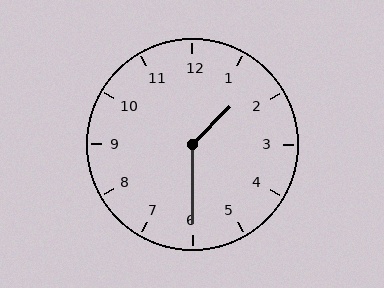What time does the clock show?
1:30.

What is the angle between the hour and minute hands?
Approximately 135 degrees.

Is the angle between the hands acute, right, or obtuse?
It is obtuse.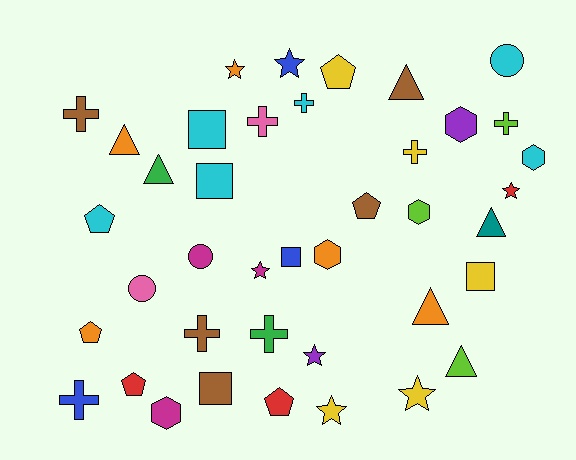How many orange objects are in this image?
There are 5 orange objects.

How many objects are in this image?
There are 40 objects.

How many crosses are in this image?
There are 8 crosses.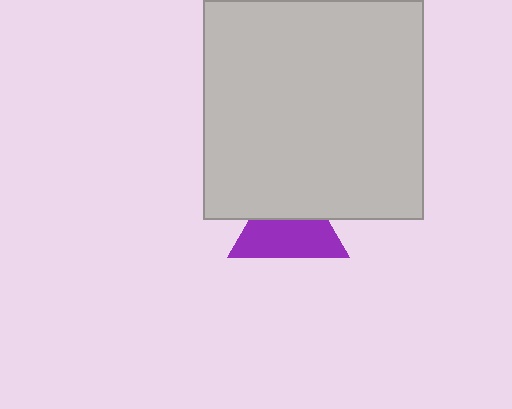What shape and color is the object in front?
The object in front is a light gray square.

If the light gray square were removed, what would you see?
You would see the complete purple triangle.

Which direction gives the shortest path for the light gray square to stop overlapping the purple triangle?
Moving up gives the shortest separation.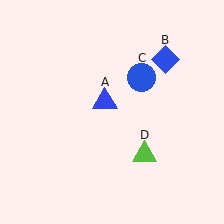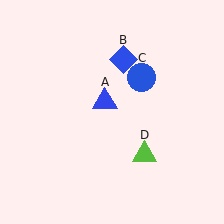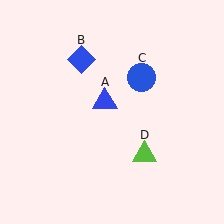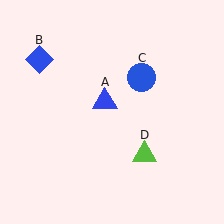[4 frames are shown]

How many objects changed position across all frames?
1 object changed position: blue diamond (object B).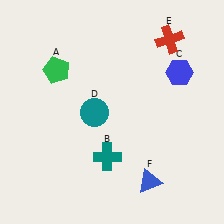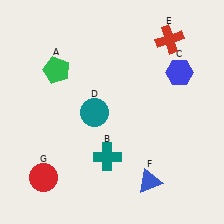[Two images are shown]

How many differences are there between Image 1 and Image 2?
There is 1 difference between the two images.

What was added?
A red circle (G) was added in Image 2.